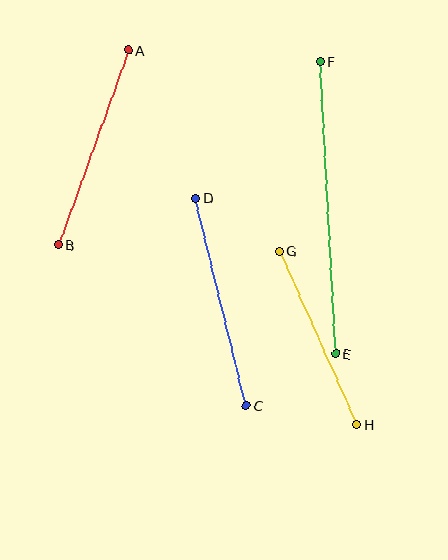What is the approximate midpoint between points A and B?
The midpoint is at approximately (93, 147) pixels.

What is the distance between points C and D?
The distance is approximately 213 pixels.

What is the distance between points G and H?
The distance is approximately 190 pixels.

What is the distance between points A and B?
The distance is approximately 207 pixels.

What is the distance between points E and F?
The distance is approximately 292 pixels.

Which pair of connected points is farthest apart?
Points E and F are farthest apart.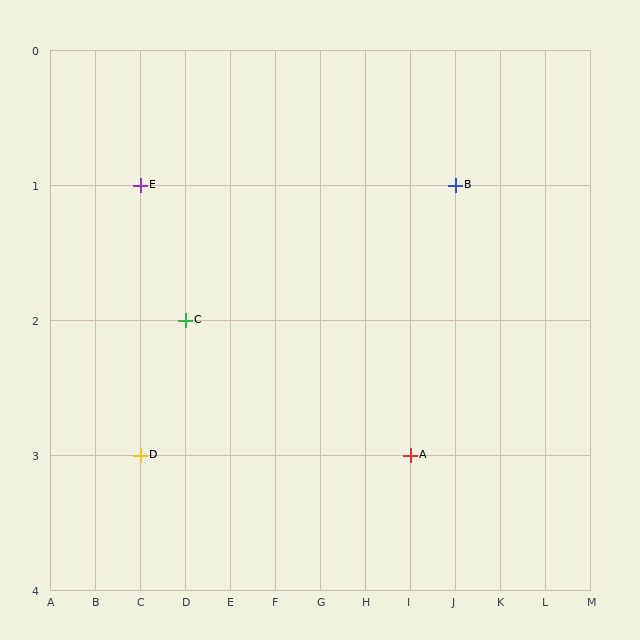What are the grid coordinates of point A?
Point A is at grid coordinates (I, 3).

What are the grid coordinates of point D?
Point D is at grid coordinates (C, 3).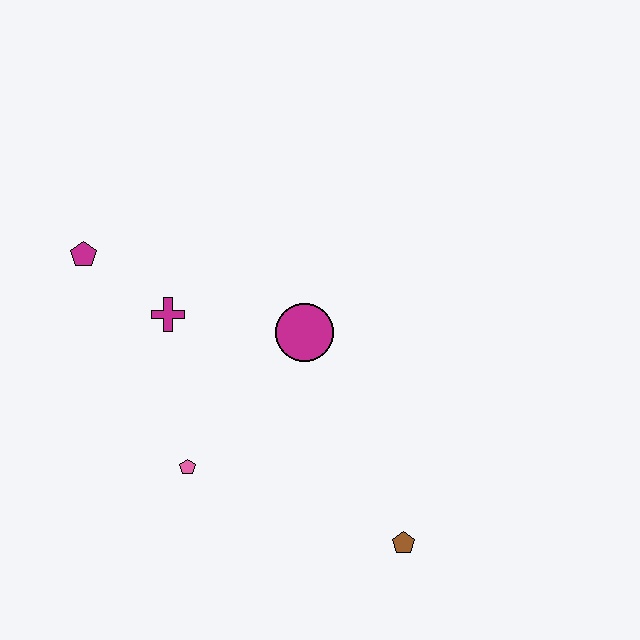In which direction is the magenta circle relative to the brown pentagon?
The magenta circle is above the brown pentagon.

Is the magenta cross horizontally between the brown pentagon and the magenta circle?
No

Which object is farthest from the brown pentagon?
The magenta pentagon is farthest from the brown pentagon.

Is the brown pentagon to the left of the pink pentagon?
No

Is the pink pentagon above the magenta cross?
No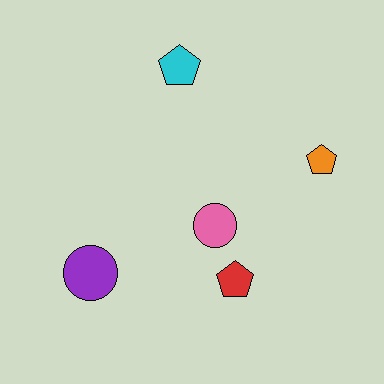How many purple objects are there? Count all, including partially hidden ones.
There is 1 purple object.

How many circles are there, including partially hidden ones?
There are 2 circles.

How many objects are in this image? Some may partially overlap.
There are 5 objects.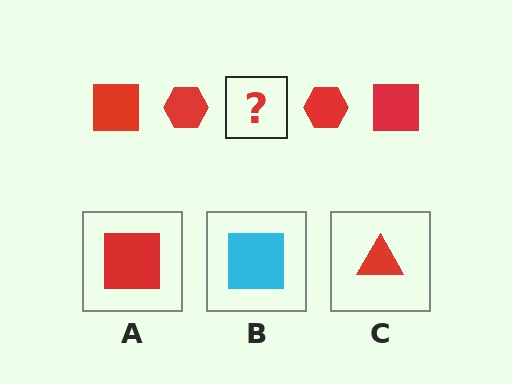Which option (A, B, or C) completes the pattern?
A.